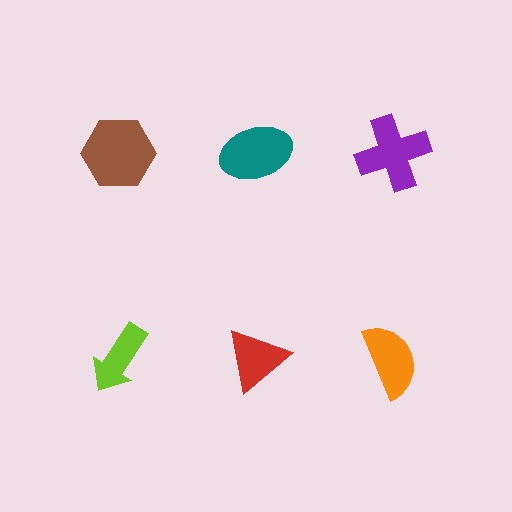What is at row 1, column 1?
A brown hexagon.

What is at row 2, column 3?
An orange semicircle.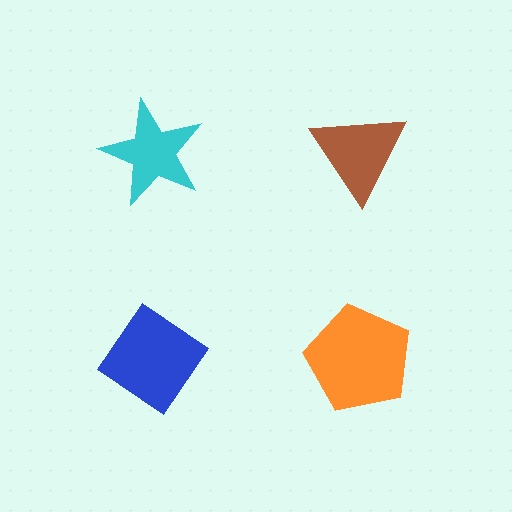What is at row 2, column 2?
An orange pentagon.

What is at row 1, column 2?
A brown triangle.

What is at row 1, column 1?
A cyan star.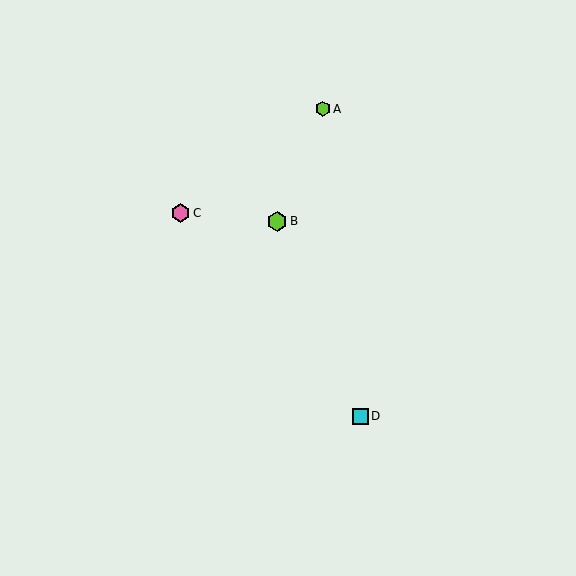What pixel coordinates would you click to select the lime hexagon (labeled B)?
Click at (277, 221) to select the lime hexagon B.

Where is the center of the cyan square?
The center of the cyan square is at (361, 416).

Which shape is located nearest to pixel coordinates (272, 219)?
The lime hexagon (labeled B) at (277, 221) is nearest to that location.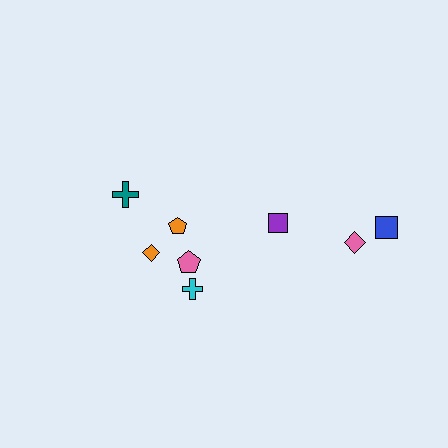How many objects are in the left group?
There are 5 objects.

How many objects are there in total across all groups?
There are 8 objects.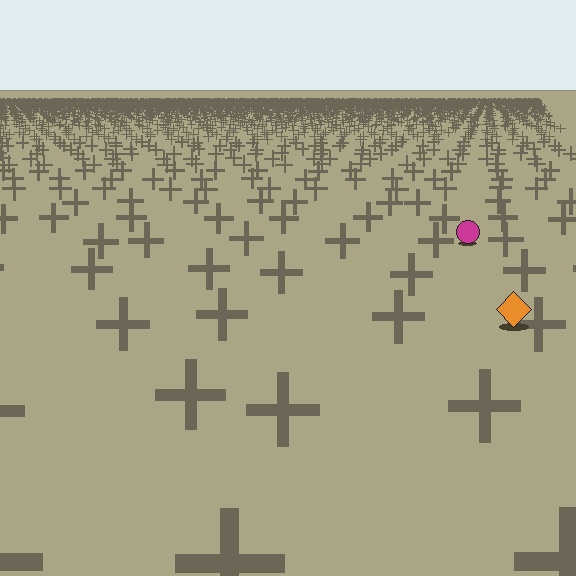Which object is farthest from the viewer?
The magenta circle is farthest from the viewer. It appears smaller and the ground texture around it is denser.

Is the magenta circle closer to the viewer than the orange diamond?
No. The orange diamond is closer — you can tell from the texture gradient: the ground texture is coarser near it.